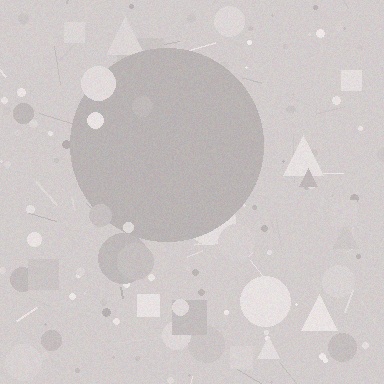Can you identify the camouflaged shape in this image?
The camouflaged shape is a circle.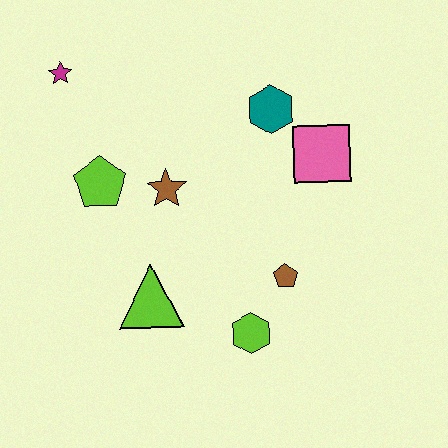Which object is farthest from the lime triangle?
The magenta star is farthest from the lime triangle.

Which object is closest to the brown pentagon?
The lime hexagon is closest to the brown pentagon.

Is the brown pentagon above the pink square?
No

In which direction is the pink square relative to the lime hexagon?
The pink square is above the lime hexagon.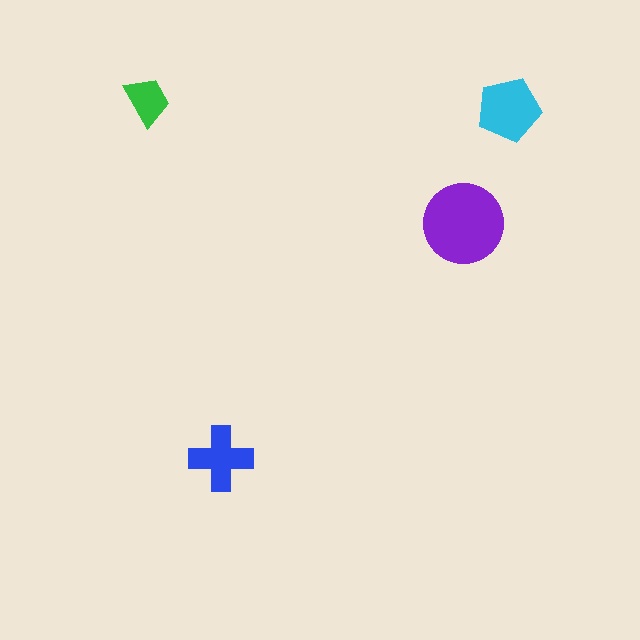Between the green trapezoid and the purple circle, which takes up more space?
The purple circle.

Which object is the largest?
The purple circle.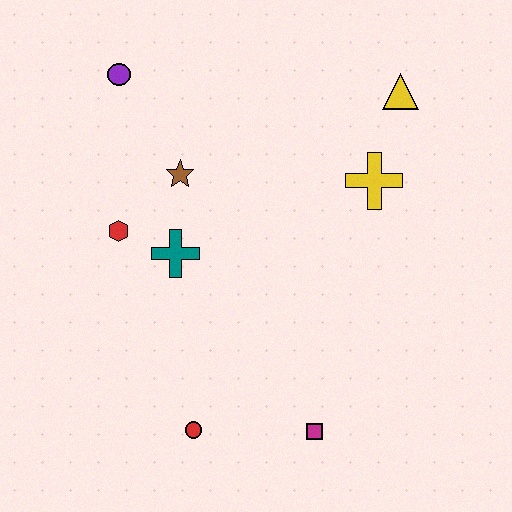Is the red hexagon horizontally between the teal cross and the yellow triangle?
No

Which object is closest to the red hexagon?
The teal cross is closest to the red hexagon.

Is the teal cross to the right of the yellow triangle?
No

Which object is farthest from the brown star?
The magenta square is farthest from the brown star.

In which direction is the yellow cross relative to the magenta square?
The yellow cross is above the magenta square.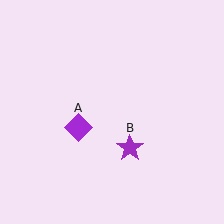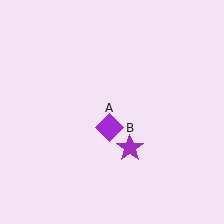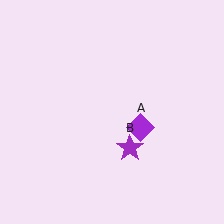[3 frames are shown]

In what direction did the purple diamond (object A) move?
The purple diamond (object A) moved right.